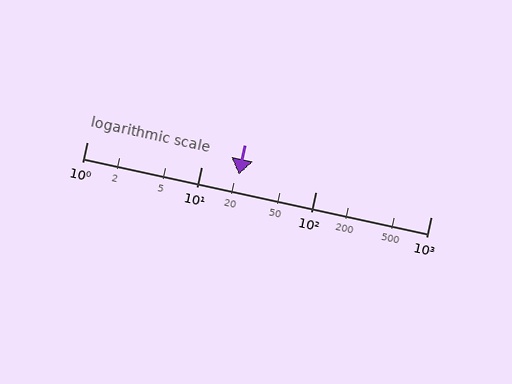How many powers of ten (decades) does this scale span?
The scale spans 3 decades, from 1 to 1000.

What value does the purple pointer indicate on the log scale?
The pointer indicates approximately 21.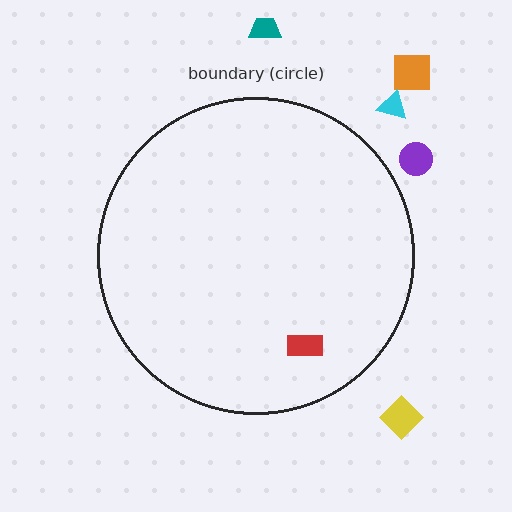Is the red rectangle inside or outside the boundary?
Inside.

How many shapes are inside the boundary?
1 inside, 5 outside.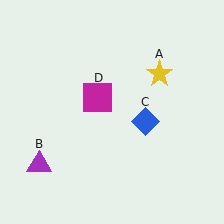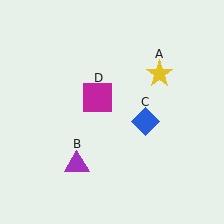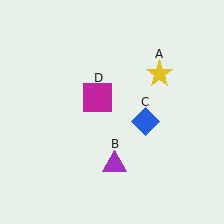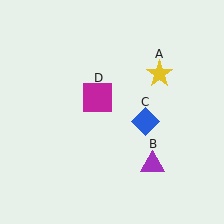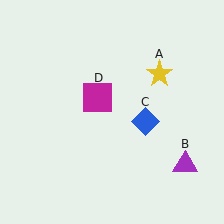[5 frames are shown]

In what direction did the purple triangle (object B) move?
The purple triangle (object B) moved right.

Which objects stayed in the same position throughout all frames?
Yellow star (object A) and blue diamond (object C) and magenta square (object D) remained stationary.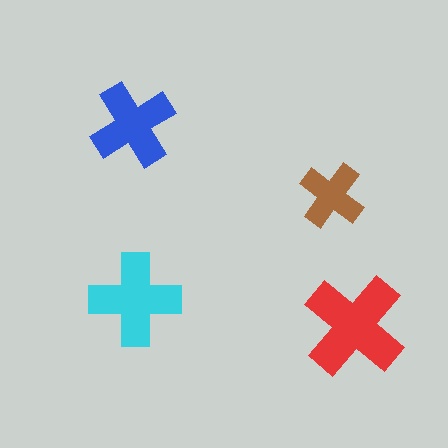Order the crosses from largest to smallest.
the red one, the cyan one, the blue one, the brown one.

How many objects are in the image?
There are 4 objects in the image.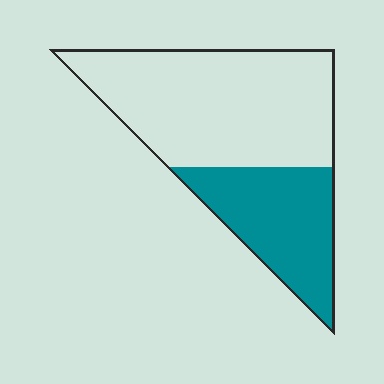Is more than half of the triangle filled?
No.